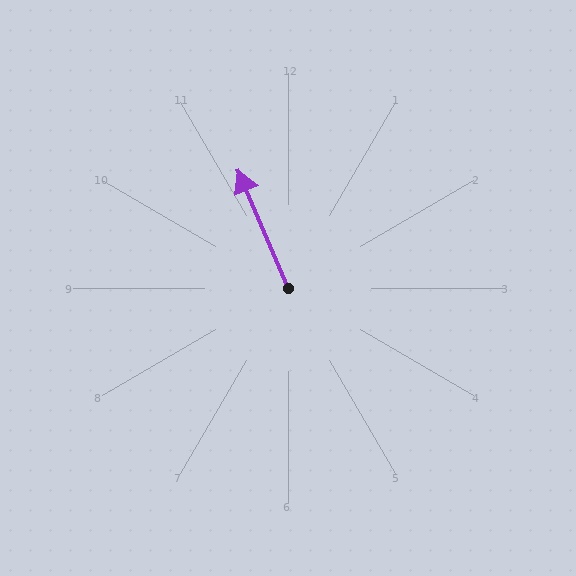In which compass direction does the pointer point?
Northwest.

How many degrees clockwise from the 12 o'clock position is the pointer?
Approximately 337 degrees.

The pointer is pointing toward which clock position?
Roughly 11 o'clock.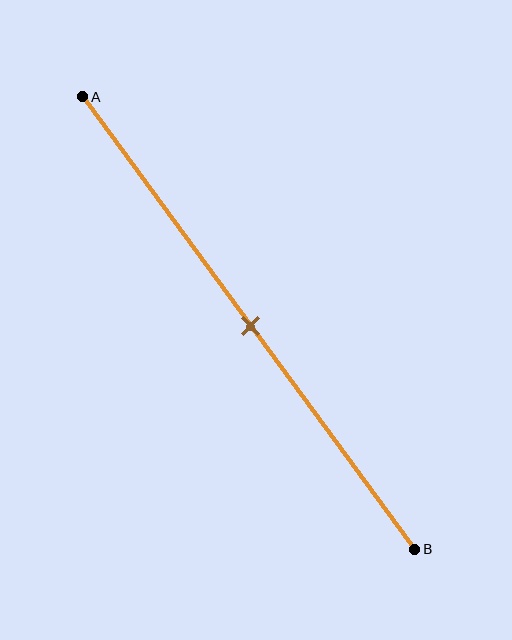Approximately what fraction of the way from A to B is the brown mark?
The brown mark is approximately 50% of the way from A to B.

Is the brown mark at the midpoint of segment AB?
Yes, the mark is approximately at the midpoint.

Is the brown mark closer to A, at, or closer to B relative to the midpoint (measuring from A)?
The brown mark is approximately at the midpoint of segment AB.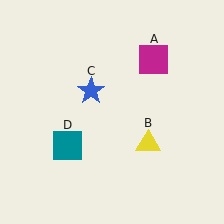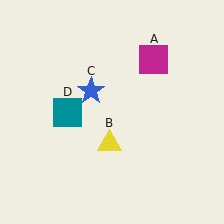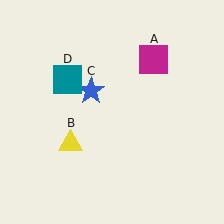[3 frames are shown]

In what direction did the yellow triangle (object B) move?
The yellow triangle (object B) moved left.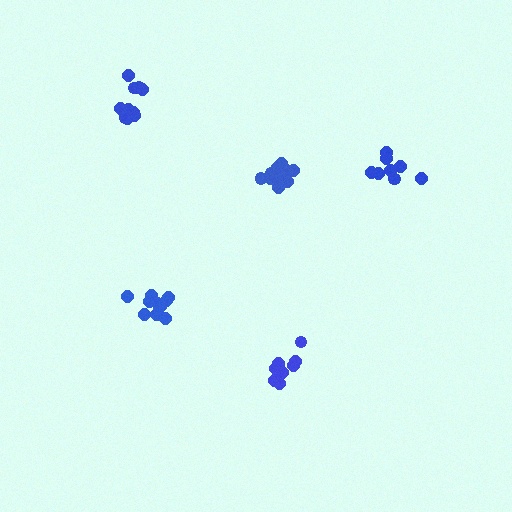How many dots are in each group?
Group 1: 8 dots, Group 2: 12 dots, Group 3: 10 dots, Group 4: 12 dots, Group 5: 8 dots (50 total).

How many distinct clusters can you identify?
There are 5 distinct clusters.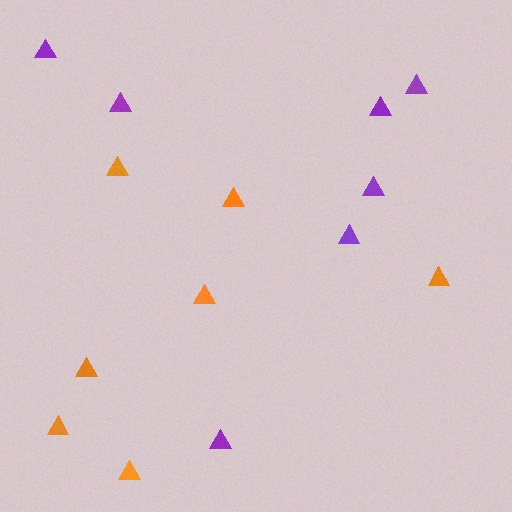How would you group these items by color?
There are 2 groups: one group of orange triangles (7) and one group of purple triangles (7).